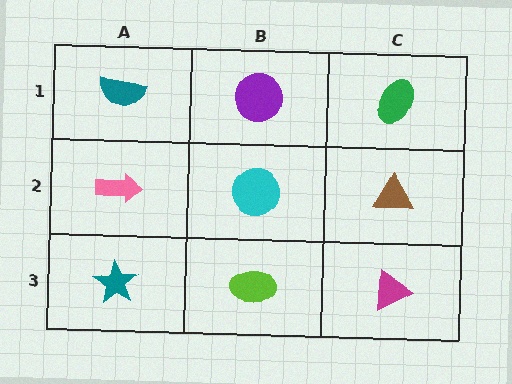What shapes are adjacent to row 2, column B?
A purple circle (row 1, column B), a lime ellipse (row 3, column B), a pink arrow (row 2, column A), a brown triangle (row 2, column C).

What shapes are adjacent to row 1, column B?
A cyan circle (row 2, column B), a teal semicircle (row 1, column A), a green ellipse (row 1, column C).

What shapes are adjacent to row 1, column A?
A pink arrow (row 2, column A), a purple circle (row 1, column B).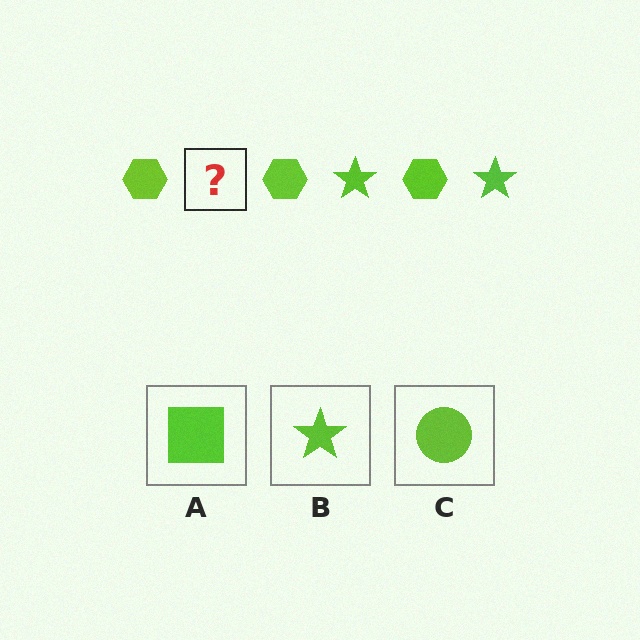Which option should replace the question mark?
Option B.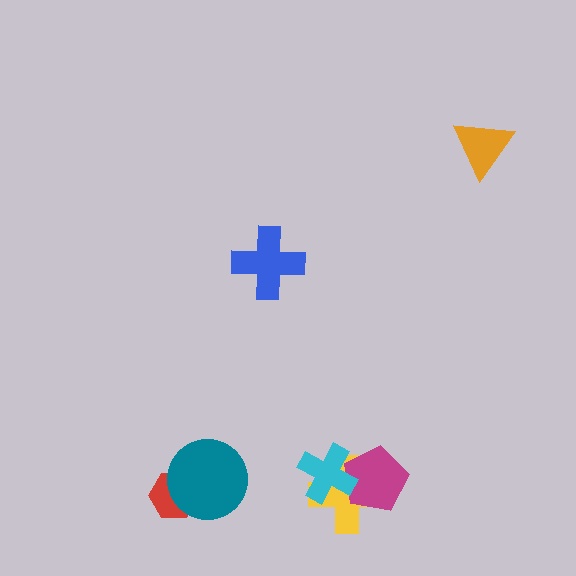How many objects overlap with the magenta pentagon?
2 objects overlap with the magenta pentagon.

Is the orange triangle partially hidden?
No, no other shape covers it.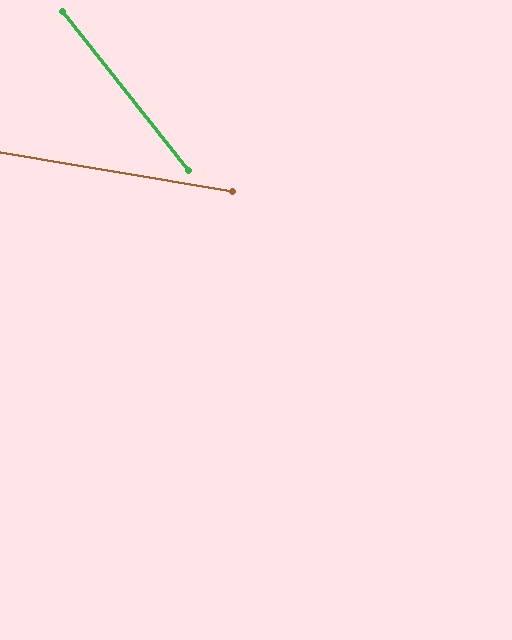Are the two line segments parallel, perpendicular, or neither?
Neither parallel nor perpendicular — they differ by about 42°.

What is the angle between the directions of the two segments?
Approximately 42 degrees.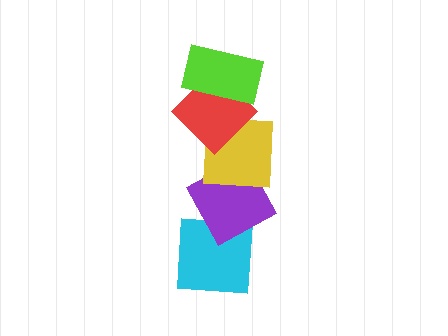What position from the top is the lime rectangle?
The lime rectangle is 1st from the top.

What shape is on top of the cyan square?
The purple diamond is on top of the cyan square.